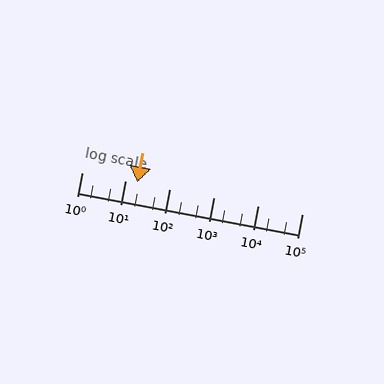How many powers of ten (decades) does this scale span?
The scale spans 5 decades, from 1 to 100000.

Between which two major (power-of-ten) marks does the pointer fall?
The pointer is between 10 and 100.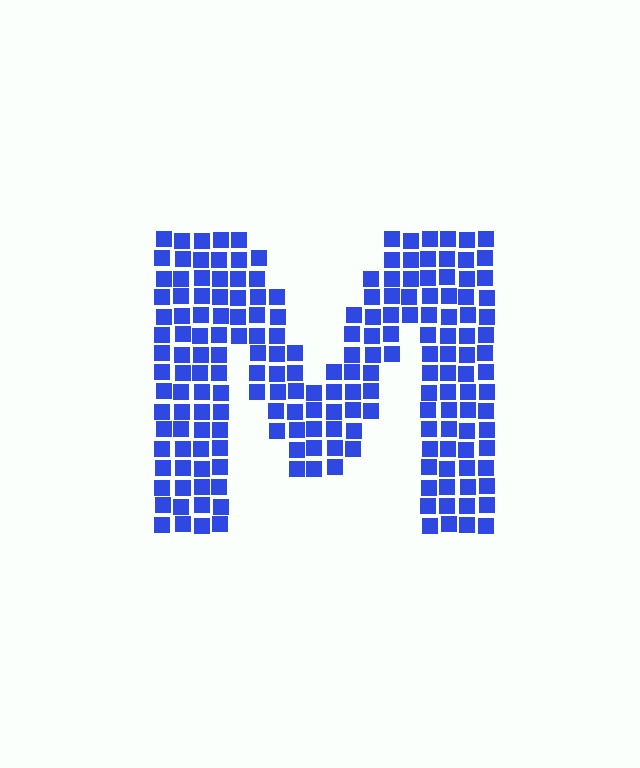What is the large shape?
The large shape is the letter M.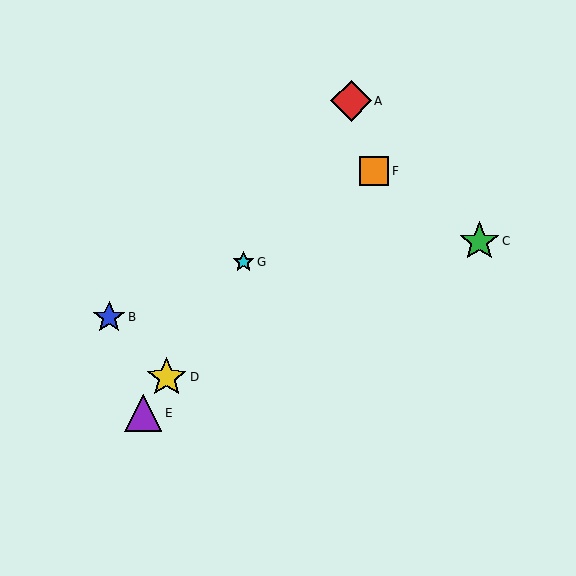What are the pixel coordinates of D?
Object D is at (167, 377).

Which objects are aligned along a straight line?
Objects A, D, E, G are aligned along a straight line.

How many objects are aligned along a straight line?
4 objects (A, D, E, G) are aligned along a straight line.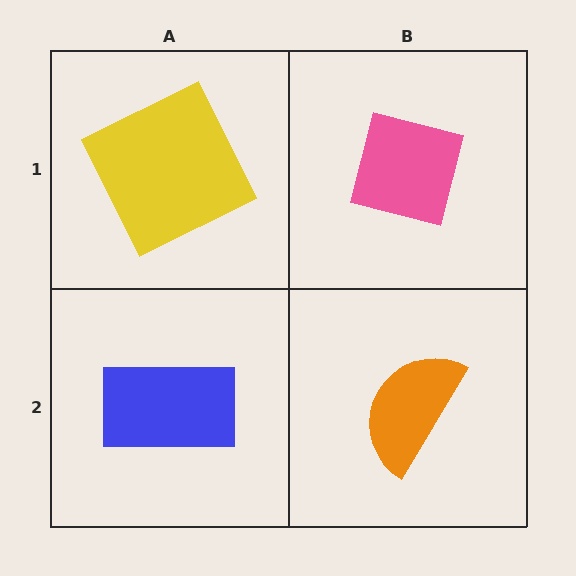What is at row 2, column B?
An orange semicircle.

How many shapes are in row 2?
2 shapes.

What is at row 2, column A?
A blue rectangle.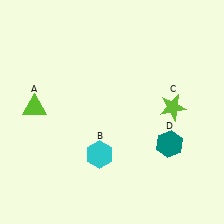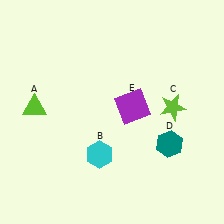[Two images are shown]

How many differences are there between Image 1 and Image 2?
There is 1 difference between the two images.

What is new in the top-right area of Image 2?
A purple square (E) was added in the top-right area of Image 2.